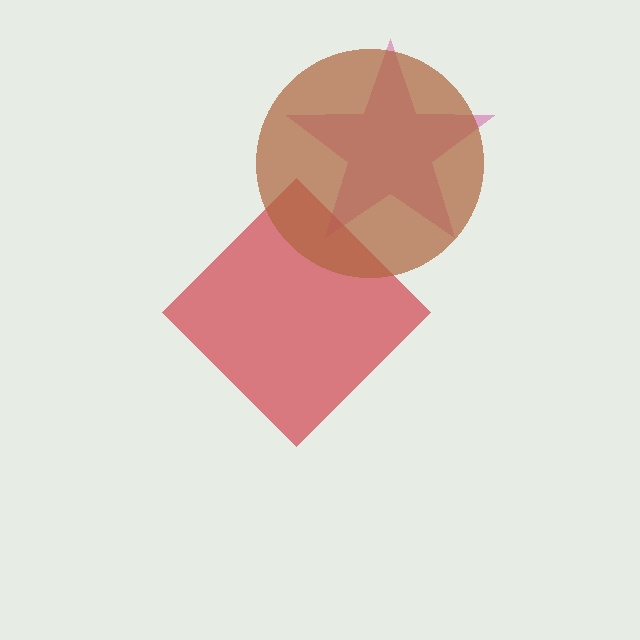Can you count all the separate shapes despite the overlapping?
Yes, there are 3 separate shapes.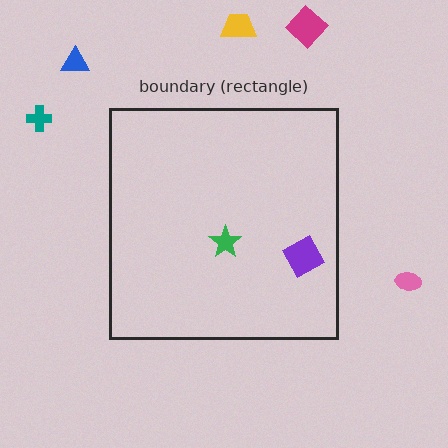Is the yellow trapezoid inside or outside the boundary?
Outside.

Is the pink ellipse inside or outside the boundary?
Outside.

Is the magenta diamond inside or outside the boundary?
Outside.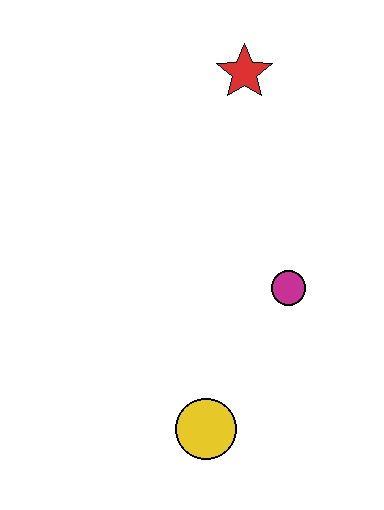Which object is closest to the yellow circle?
The magenta circle is closest to the yellow circle.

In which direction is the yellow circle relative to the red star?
The yellow circle is below the red star.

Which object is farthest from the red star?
The yellow circle is farthest from the red star.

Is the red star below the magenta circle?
No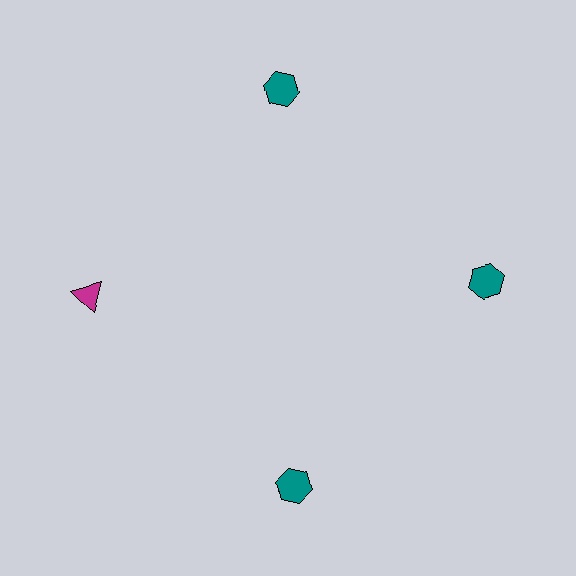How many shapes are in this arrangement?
There are 4 shapes arranged in a ring pattern.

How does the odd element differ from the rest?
It differs in both color (magenta instead of teal) and shape (triangle instead of hexagon).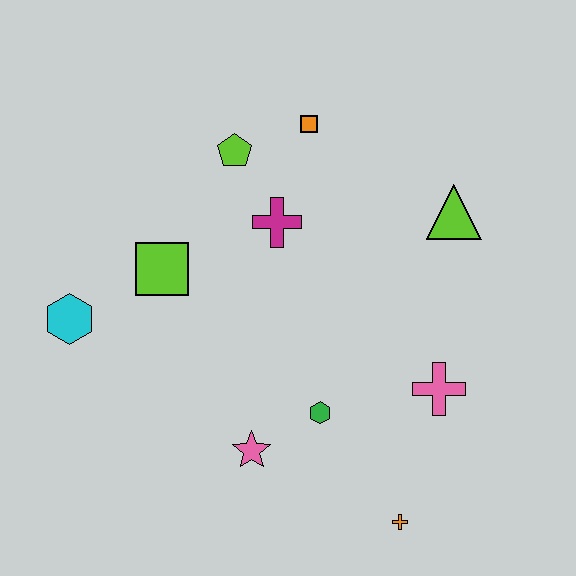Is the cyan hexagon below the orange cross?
No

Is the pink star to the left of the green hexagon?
Yes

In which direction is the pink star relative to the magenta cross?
The pink star is below the magenta cross.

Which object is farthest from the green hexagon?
The orange square is farthest from the green hexagon.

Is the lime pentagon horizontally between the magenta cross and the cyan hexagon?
Yes